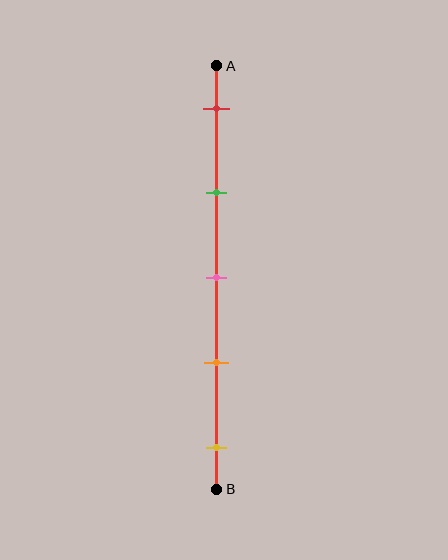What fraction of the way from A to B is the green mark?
The green mark is approximately 30% (0.3) of the way from A to B.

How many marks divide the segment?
There are 5 marks dividing the segment.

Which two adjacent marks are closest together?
The pink and orange marks are the closest adjacent pair.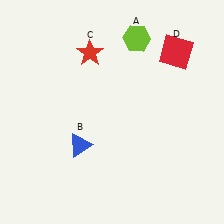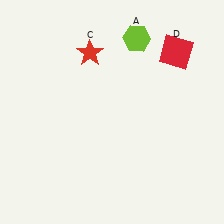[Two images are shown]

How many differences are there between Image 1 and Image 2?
There is 1 difference between the two images.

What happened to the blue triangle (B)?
The blue triangle (B) was removed in Image 2. It was in the bottom-left area of Image 1.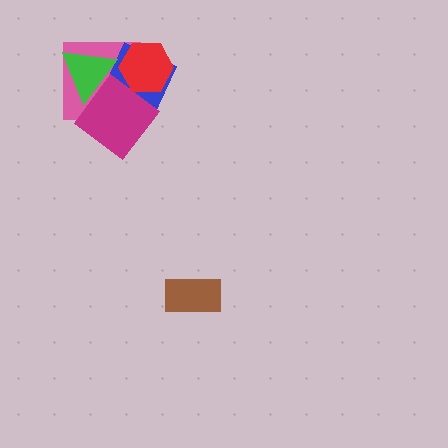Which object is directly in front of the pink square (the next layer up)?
The blue diamond is directly in front of the pink square.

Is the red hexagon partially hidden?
No, no other shape covers it.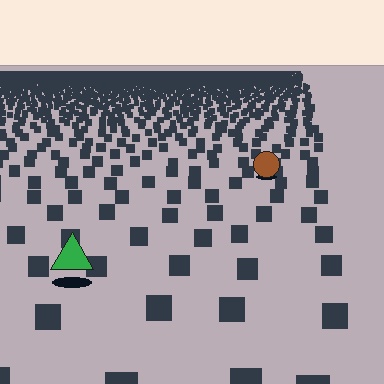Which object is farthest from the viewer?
The brown circle is farthest from the viewer. It appears smaller and the ground texture around it is denser.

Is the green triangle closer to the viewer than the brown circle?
Yes. The green triangle is closer — you can tell from the texture gradient: the ground texture is coarser near it.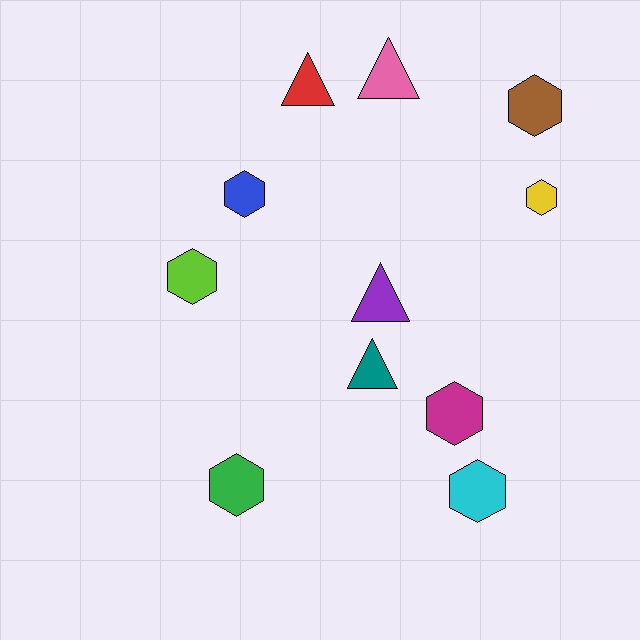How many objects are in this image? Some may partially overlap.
There are 11 objects.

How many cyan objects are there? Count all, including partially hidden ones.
There is 1 cyan object.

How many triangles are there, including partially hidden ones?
There are 4 triangles.